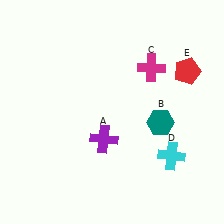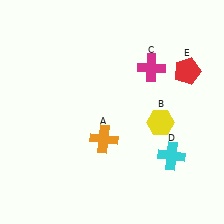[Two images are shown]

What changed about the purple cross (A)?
In Image 1, A is purple. In Image 2, it changed to orange.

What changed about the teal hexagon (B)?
In Image 1, B is teal. In Image 2, it changed to yellow.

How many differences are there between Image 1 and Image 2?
There are 2 differences between the two images.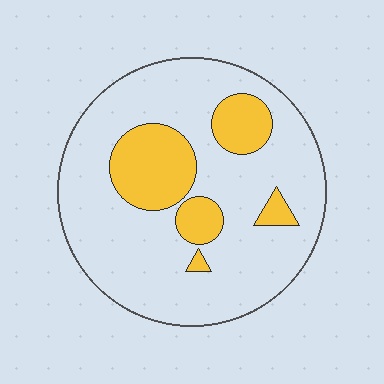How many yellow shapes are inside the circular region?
5.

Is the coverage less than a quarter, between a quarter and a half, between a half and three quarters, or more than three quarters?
Less than a quarter.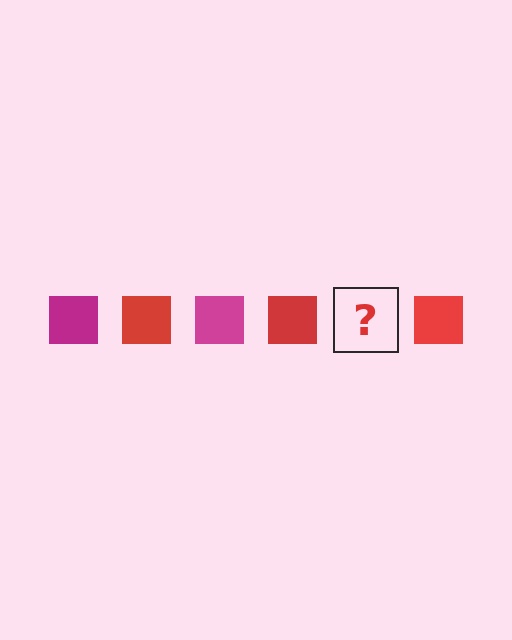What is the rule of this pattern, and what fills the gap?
The rule is that the pattern cycles through magenta, red squares. The gap should be filled with a magenta square.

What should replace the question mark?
The question mark should be replaced with a magenta square.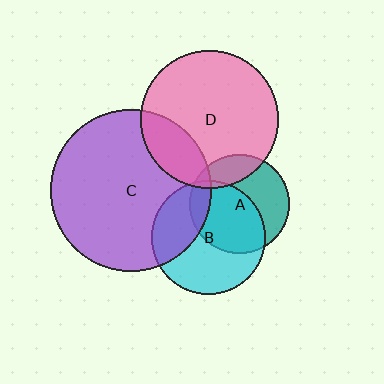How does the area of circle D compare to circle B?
Approximately 1.5 times.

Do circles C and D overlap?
Yes.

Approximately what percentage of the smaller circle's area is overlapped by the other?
Approximately 20%.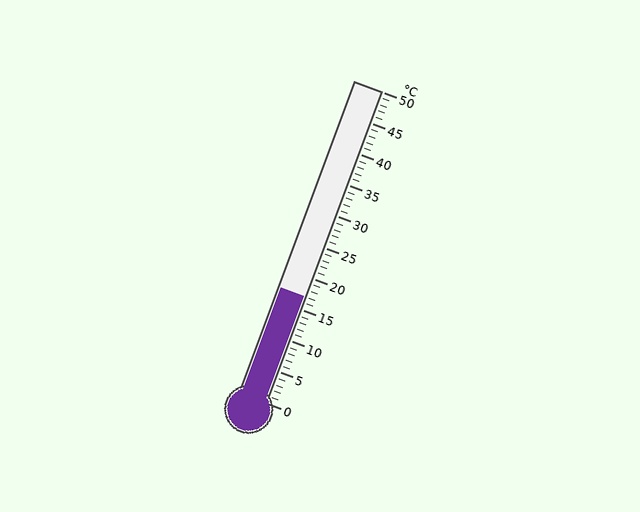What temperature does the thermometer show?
The thermometer shows approximately 17°C.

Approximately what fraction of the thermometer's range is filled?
The thermometer is filled to approximately 35% of its range.